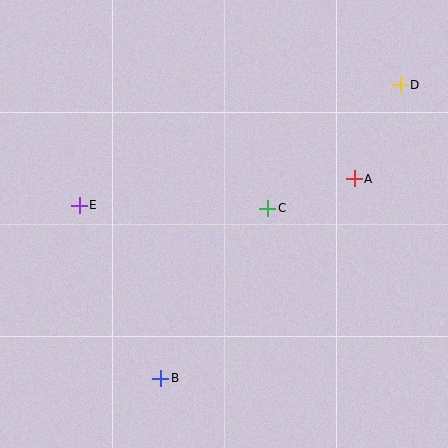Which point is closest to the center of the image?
Point C at (268, 208) is closest to the center.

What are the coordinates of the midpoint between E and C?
The midpoint between E and C is at (174, 207).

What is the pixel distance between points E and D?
The distance between E and D is 343 pixels.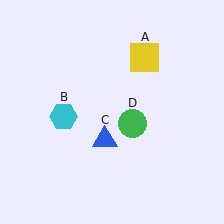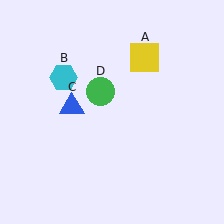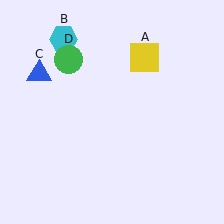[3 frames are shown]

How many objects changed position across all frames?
3 objects changed position: cyan hexagon (object B), blue triangle (object C), green circle (object D).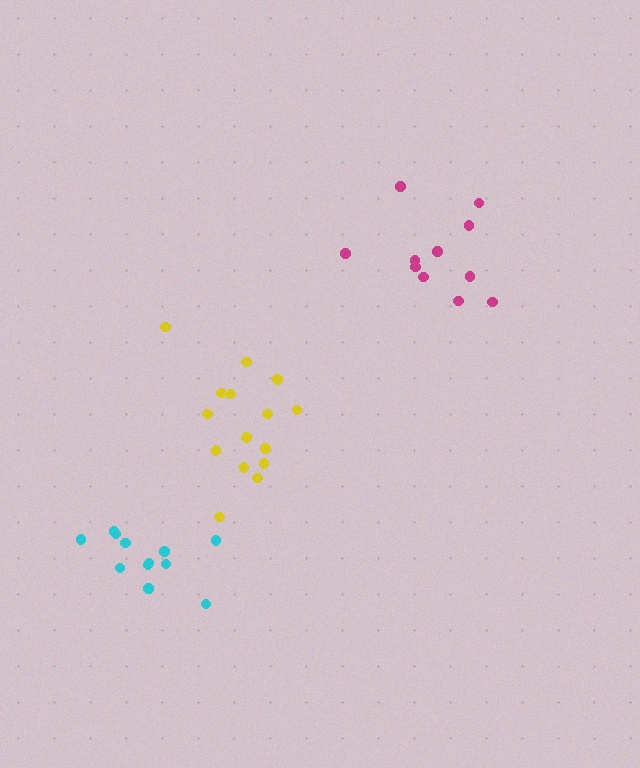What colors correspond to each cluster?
The clusters are colored: magenta, yellow, cyan.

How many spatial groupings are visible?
There are 3 spatial groupings.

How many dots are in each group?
Group 1: 11 dots, Group 2: 15 dots, Group 3: 12 dots (38 total).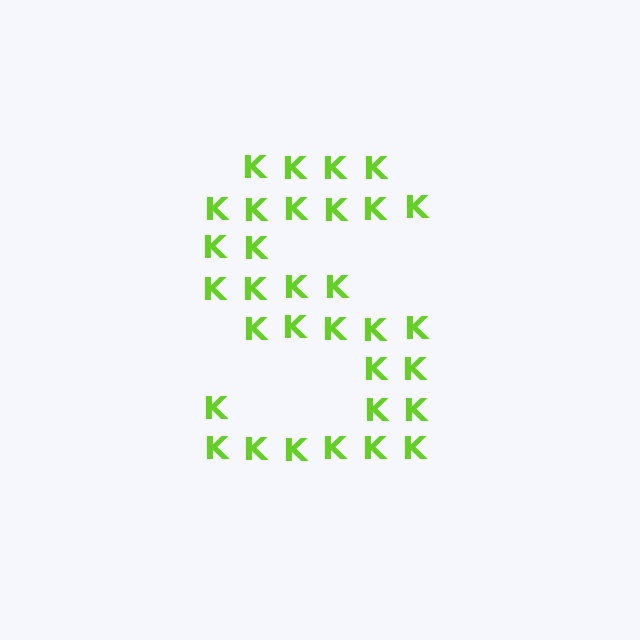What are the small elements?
The small elements are letter K's.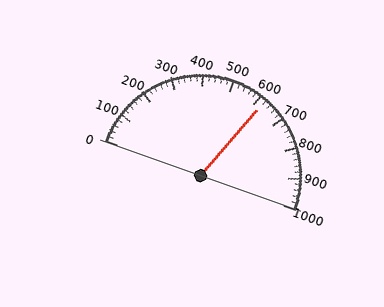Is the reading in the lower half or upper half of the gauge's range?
The reading is in the upper half of the range (0 to 1000).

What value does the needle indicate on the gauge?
The needle indicates approximately 620.